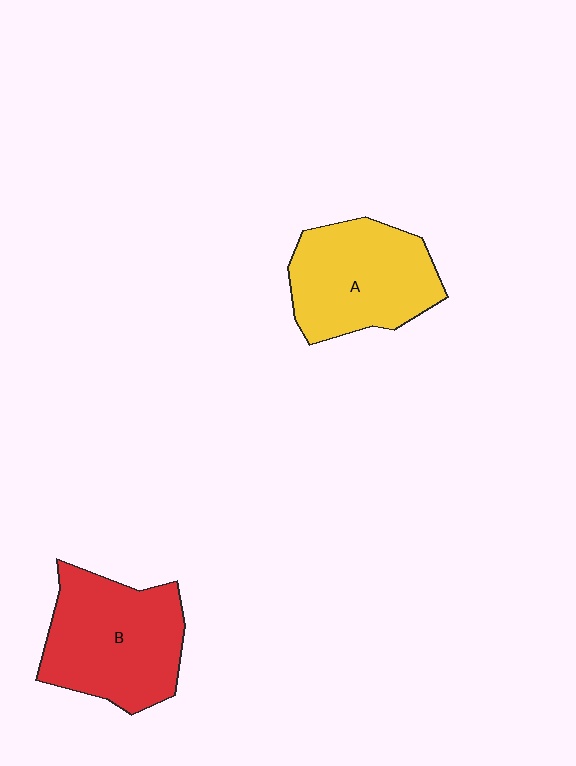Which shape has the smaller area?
Shape A (yellow).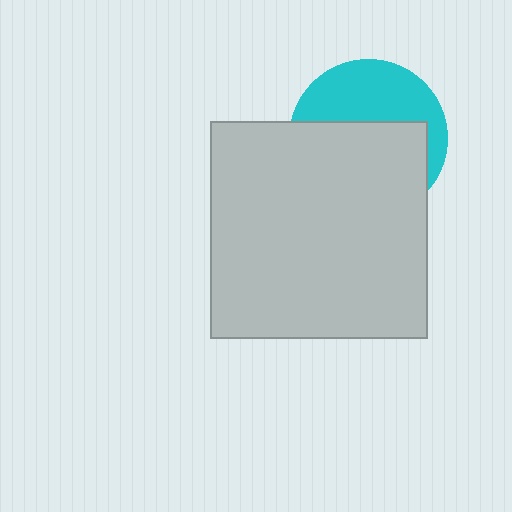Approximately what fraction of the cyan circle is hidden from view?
Roughly 58% of the cyan circle is hidden behind the light gray square.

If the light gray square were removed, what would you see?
You would see the complete cyan circle.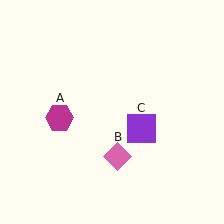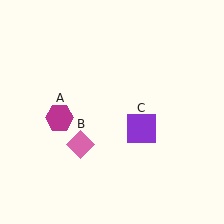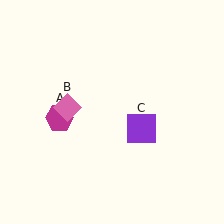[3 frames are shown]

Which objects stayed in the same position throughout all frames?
Magenta hexagon (object A) and purple square (object C) remained stationary.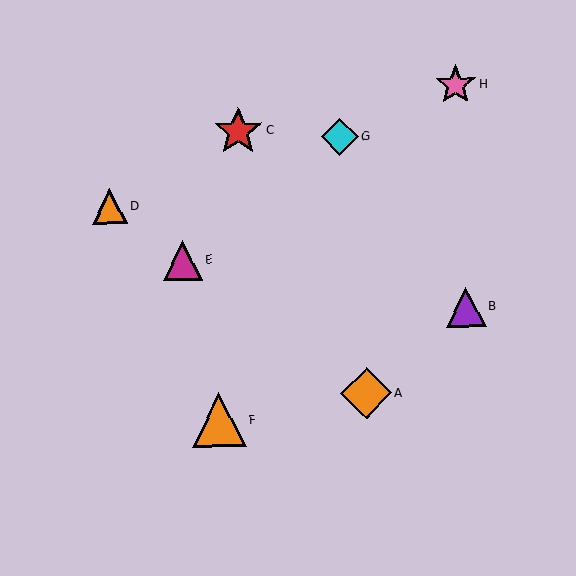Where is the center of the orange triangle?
The center of the orange triangle is at (219, 420).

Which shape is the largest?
The orange triangle (labeled F) is the largest.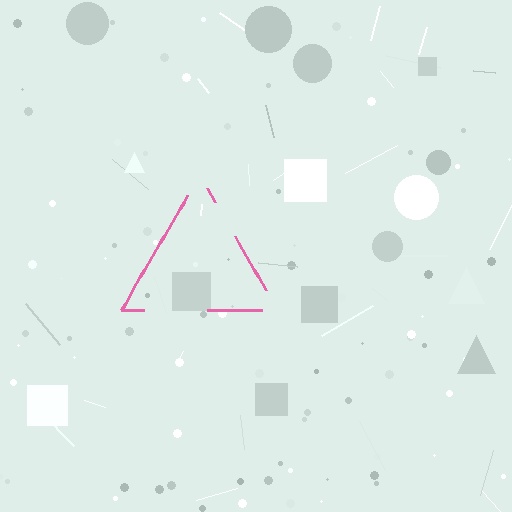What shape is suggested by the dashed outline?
The dashed outline suggests a triangle.